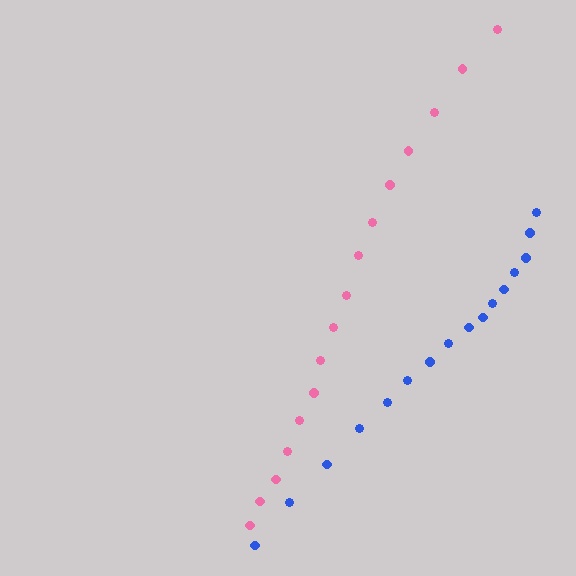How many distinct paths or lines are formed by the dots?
There are 2 distinct paths.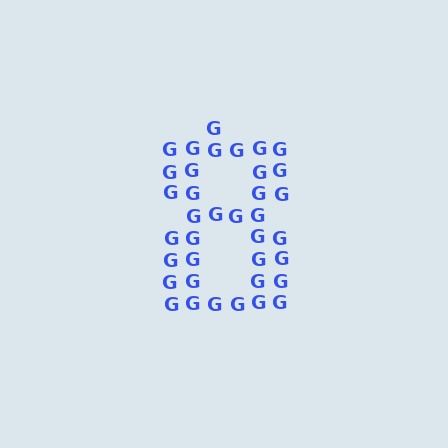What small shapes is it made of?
It is made of small letter G's.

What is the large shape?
The large shape is the digit 8.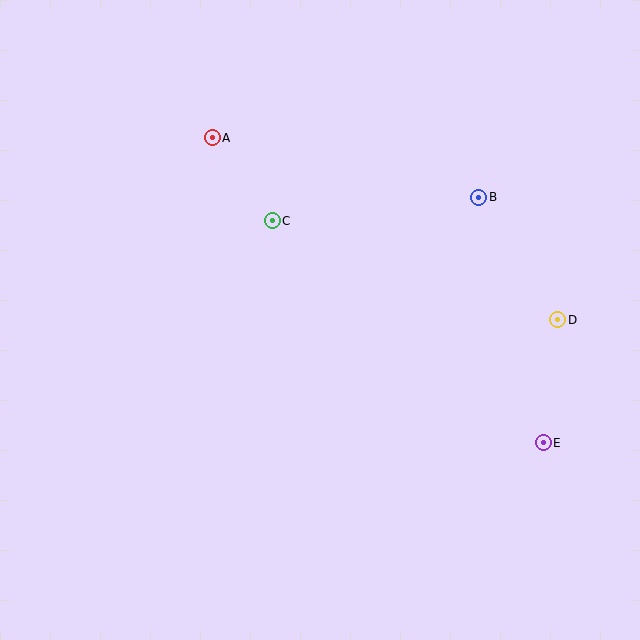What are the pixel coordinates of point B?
Point B is at (479, 197).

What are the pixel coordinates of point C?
Point C is at (272, 221).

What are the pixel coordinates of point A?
Point A is at (212, 138).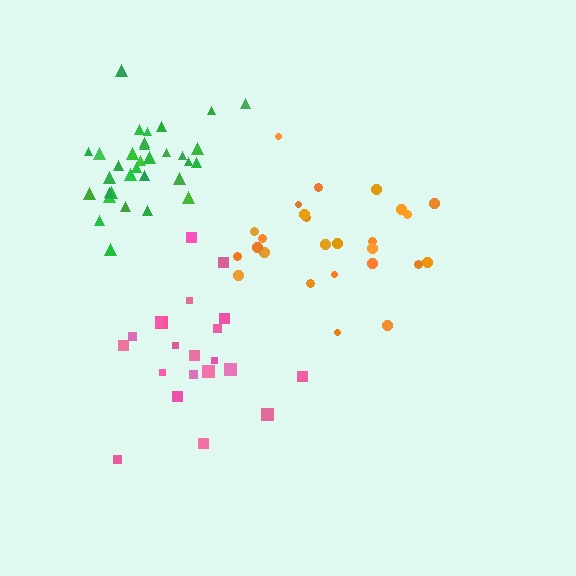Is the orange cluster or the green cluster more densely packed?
Green.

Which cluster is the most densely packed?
Green.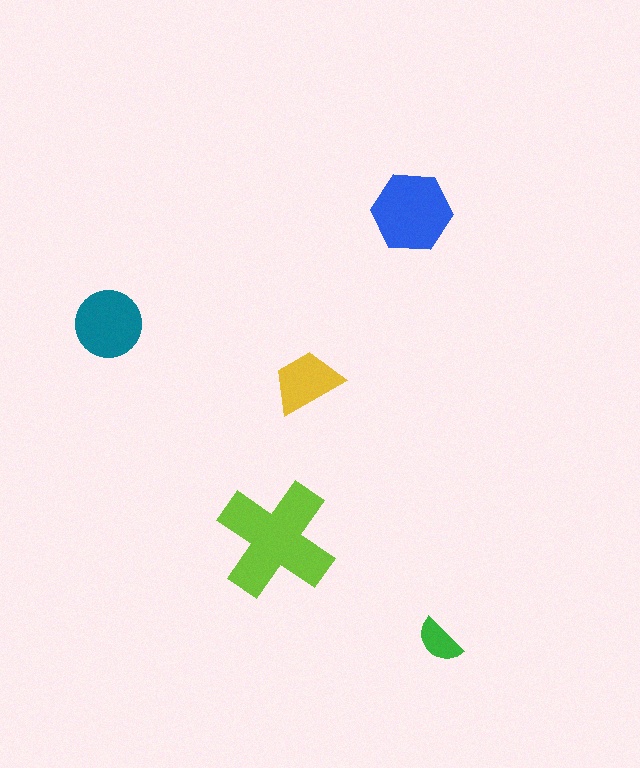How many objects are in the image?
There are 5 objects in the image.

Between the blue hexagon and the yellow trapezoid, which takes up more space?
The blue hexagon.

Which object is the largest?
The lime cross.